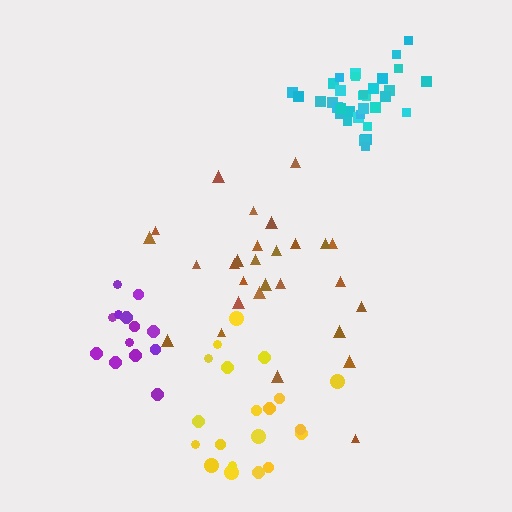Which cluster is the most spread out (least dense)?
Yellow.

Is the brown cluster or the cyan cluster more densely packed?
Cyan.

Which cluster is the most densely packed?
Cyan.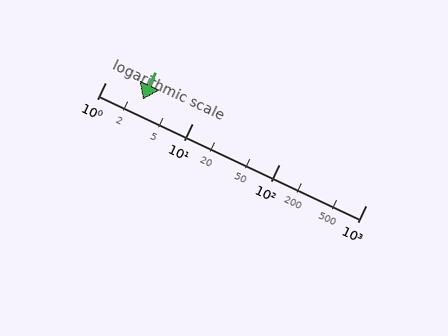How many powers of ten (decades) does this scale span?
The scale spans 3 decades, from 1 to 1000.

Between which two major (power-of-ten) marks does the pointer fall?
The pointer is between 1 and 10.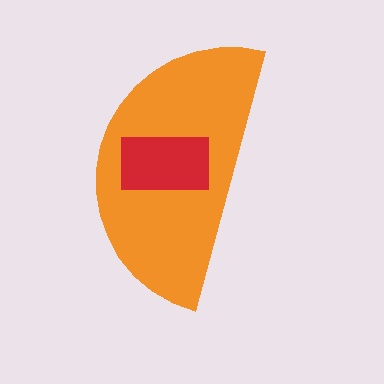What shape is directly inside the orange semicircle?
The red rectangle.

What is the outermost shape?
The orange semicircle.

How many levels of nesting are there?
2.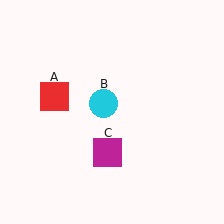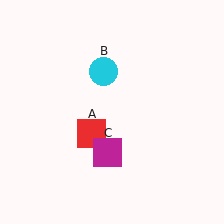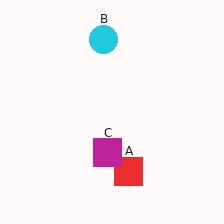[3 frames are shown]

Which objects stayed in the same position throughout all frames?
Magenta square (object C) remained stationary.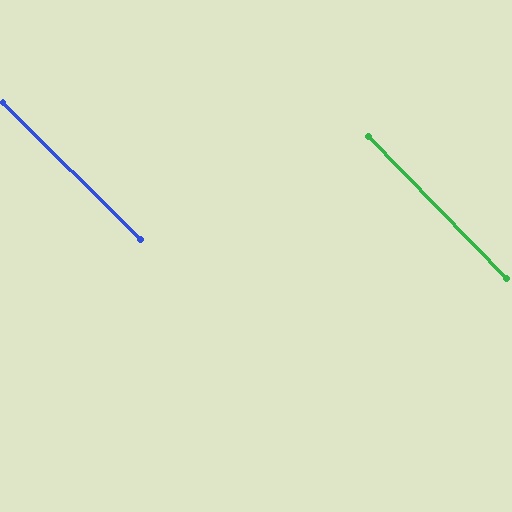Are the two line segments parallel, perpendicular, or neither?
Parallel — their directions differ by only 1.0°.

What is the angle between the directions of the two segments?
Approximately 1 degree.